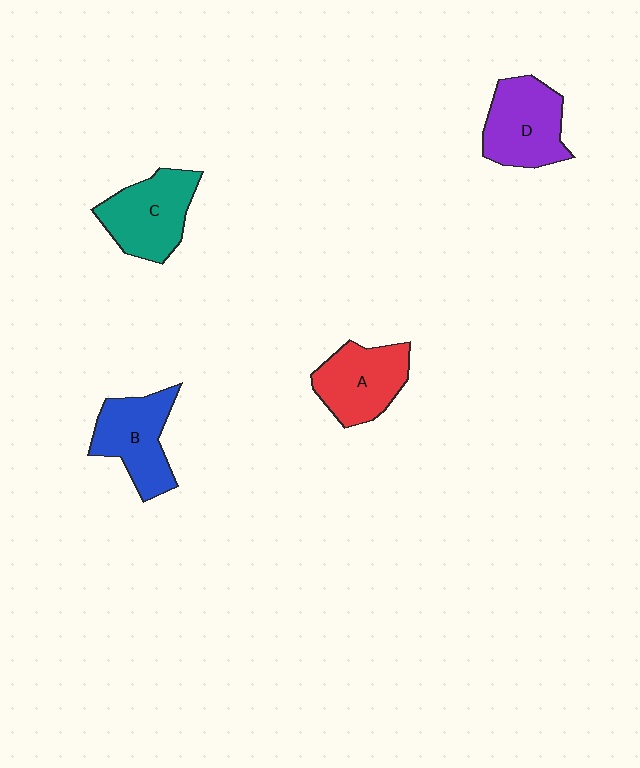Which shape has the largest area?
Shape C (teal).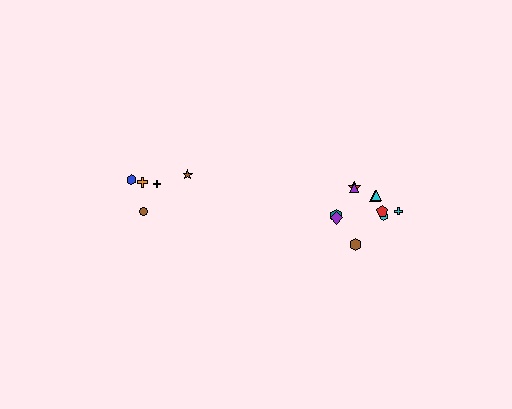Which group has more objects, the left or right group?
The right group.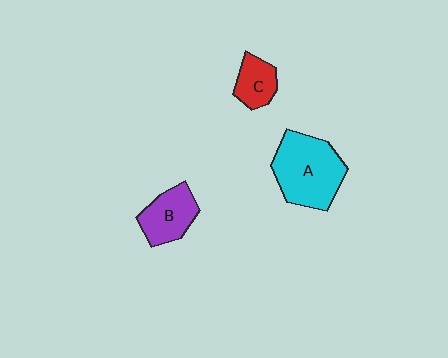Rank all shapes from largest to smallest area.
From largest to smallest: A (cyan), B (purple), C (red).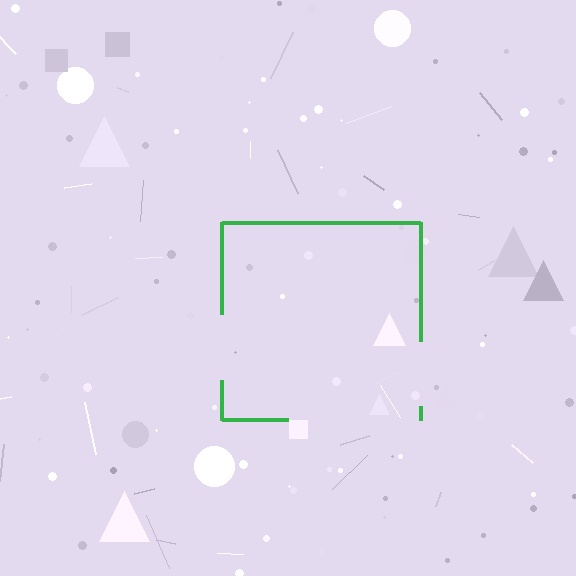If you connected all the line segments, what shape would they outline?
They would outline a square.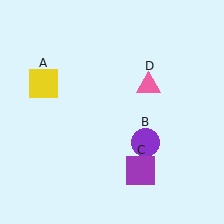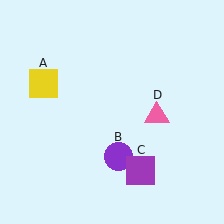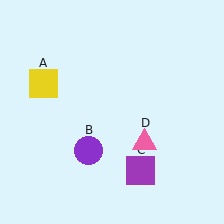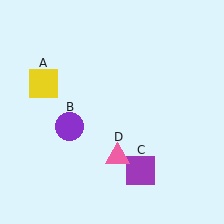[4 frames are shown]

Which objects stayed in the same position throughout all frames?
Yellow square (object A) and purple square (object C) remained stationary.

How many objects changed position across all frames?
2 objects changed position: purple circle (object B), pink triangle (object D).